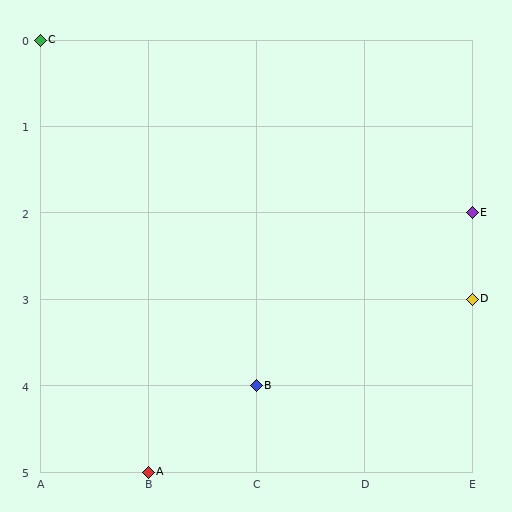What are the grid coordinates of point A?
Point A is at grid coordinates (B, 5).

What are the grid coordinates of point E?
Point E is at grid coordinates (E, 2).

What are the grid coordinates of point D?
Point D is at grid coordinates (E, 3).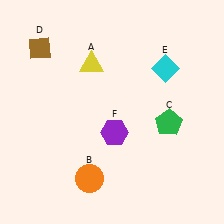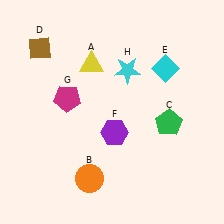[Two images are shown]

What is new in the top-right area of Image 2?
A cyan star (H) was added in the top-right area of Image 2.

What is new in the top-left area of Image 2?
A magenta pentagon (G) was added in the top-left area of Image 2.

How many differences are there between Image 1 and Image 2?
There are 2 differences between the two images.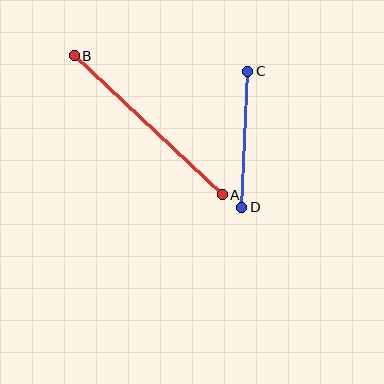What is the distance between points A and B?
The distance is approximately 203 pixels.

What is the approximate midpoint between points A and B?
The midpoint is at approximately (148, 125) pixels.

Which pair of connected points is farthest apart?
Points A and B are farthest apart.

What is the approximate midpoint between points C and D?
The midpoint is at approximately (245, 139) pixels.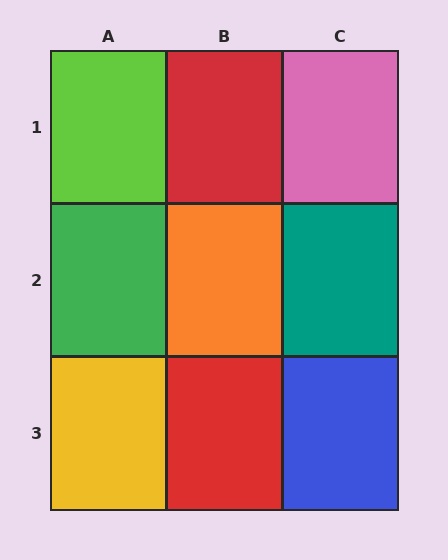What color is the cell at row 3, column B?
Red.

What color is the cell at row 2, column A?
Green.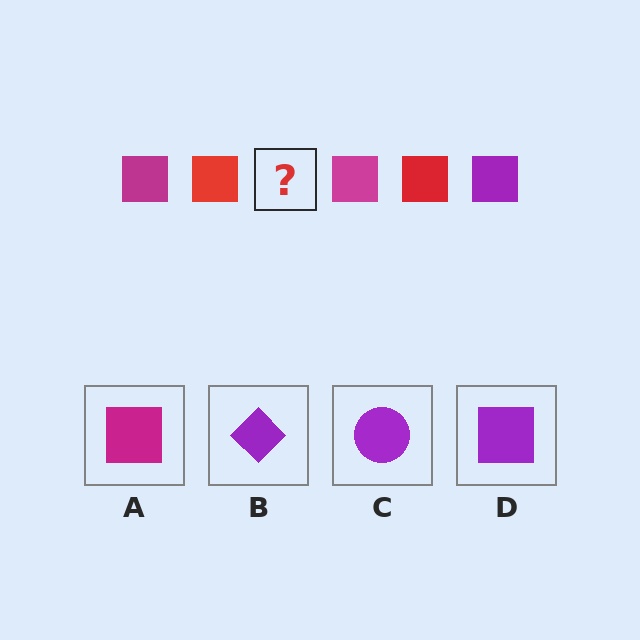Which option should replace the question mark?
Option D.